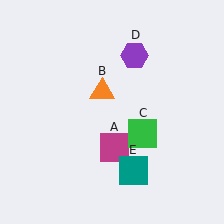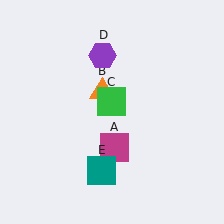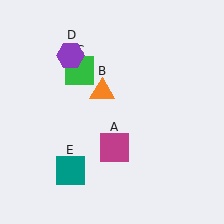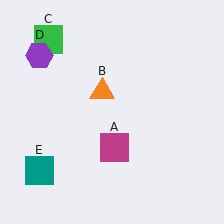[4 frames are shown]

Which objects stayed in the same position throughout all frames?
Magenta square (object A) and orange triangle (object B) remained stationary.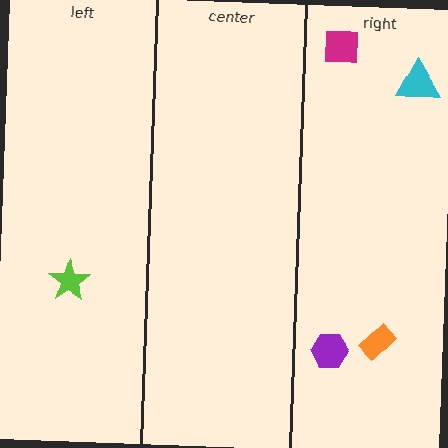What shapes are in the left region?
The lime star.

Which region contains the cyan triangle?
The right region.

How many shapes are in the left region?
1.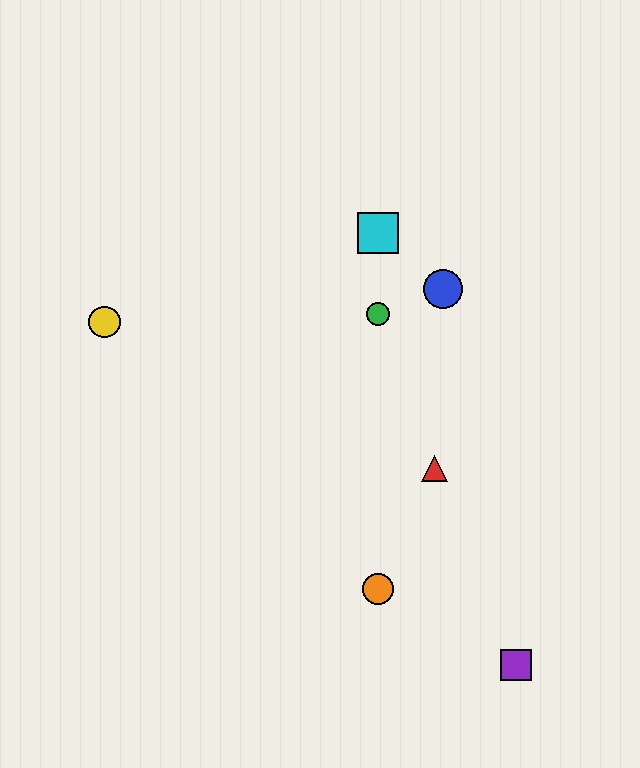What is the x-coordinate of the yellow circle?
The yellow circle is at x≈104.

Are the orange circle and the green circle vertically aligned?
Yes, both are at x≈378.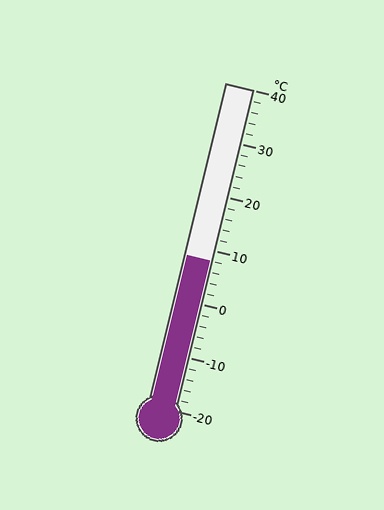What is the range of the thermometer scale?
The thermometer scale ranges from -20°C to 40°C.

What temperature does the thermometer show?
The thermometer shows approximately 8°C.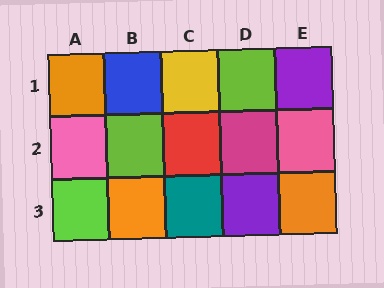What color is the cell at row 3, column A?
Lime.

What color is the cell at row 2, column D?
Magenta.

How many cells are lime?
3 cells are lime.